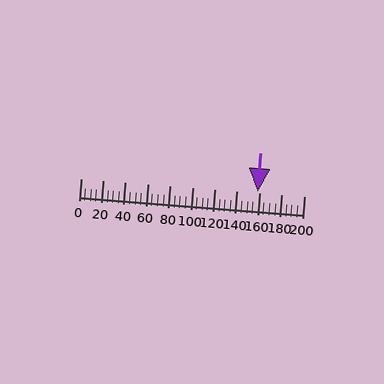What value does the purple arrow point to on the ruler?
The purple arrow points to approximately 158.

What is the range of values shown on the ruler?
The ruler shows values from 0 to 200.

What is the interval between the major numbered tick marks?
The major tick marks are spaced 20 units apart.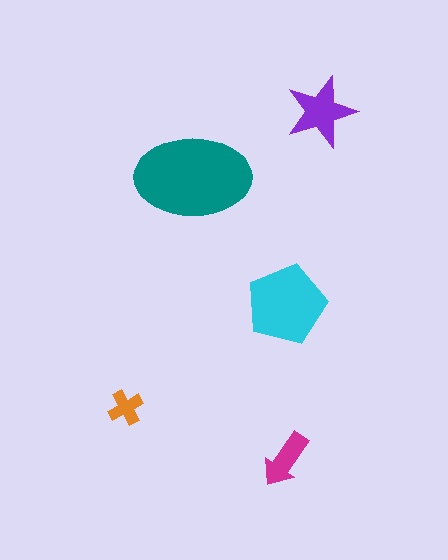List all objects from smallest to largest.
The orange cross, the magenta arrow, the purple star, the cyan pentagon, the teal ellipse.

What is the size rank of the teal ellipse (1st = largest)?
1st.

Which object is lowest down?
The magenta arrow is bottommost.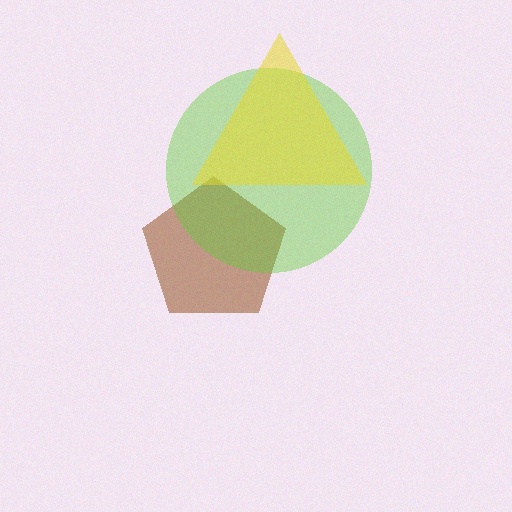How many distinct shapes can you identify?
There are 3 distinct shapes: a brown pentagon, a lime circle, a yellow triangle.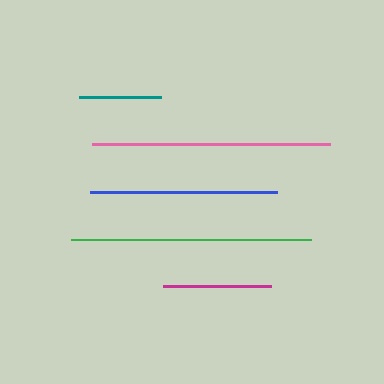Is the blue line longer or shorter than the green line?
The green line is longer than the blue line.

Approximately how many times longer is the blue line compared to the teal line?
The blue line is approximately 2.3 times the length of the teal line.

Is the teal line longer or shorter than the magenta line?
The magenta line is longer than the teal line.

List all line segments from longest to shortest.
From longest to shortest: green, pink, blue, magenta, teal.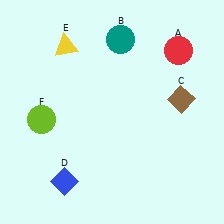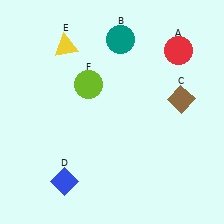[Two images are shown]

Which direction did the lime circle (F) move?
The lime circle (F) moved right.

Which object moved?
The lime circle (F) moved right.